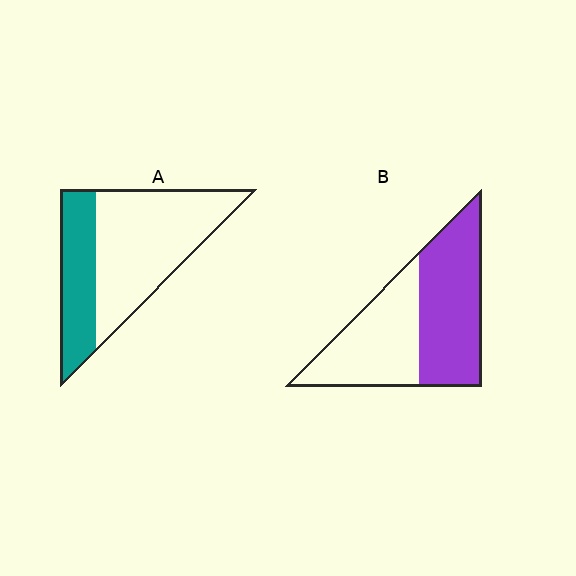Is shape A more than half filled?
No.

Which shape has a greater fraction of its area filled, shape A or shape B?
Shape B.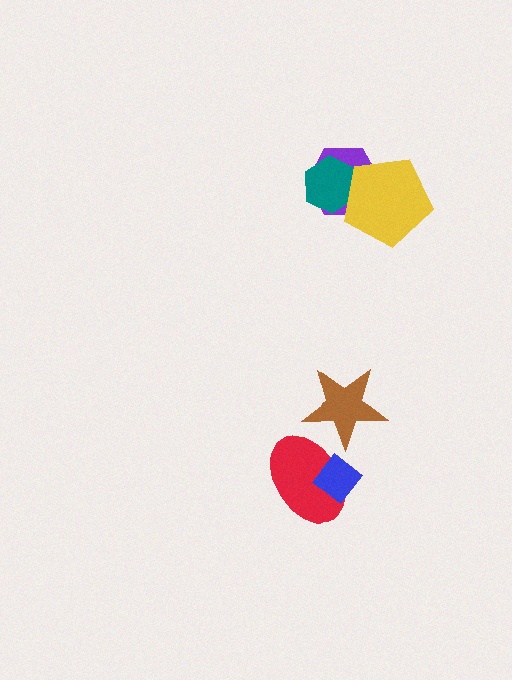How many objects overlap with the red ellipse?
2 objects overlap with the red ellipse.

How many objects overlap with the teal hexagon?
2 objects overlap with the teal hexagon.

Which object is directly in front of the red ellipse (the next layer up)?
The blue diamond is directly in front of the red ellipse.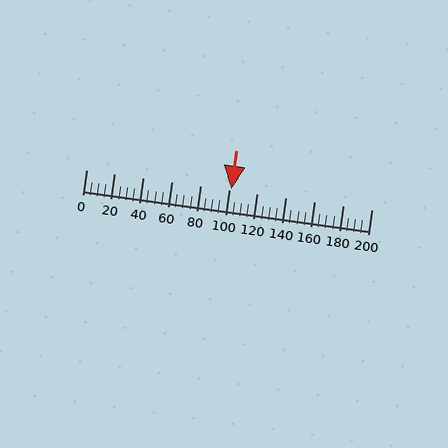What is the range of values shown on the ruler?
The ruler shows values from 0 to 200.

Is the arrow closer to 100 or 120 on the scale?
The arrow is closer to 100.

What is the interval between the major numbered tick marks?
The major tick marks are spaced 20 units apart.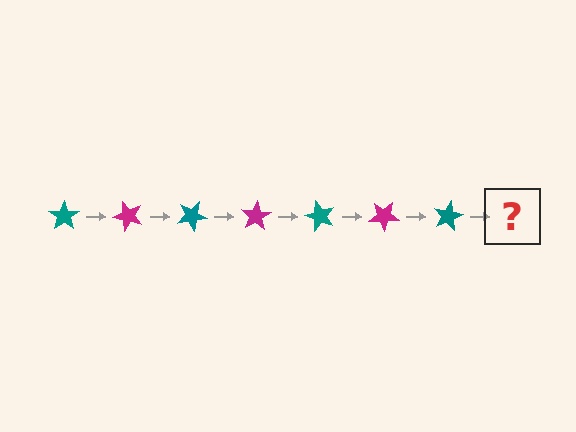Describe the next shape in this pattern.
It should be a magenta star, rotated 350 degrees from the start.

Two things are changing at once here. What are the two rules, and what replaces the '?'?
The two rules are that it rotates 50 degrees each step and the color cycles through teal and magenta. The '?' should be a magenta star, rotated 350 degrees from the start.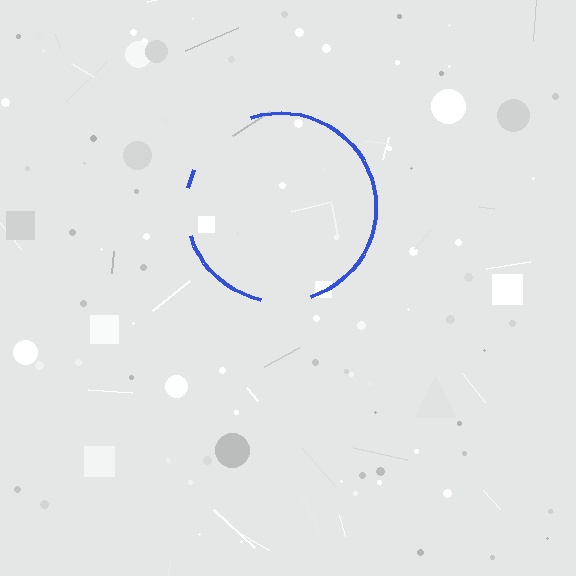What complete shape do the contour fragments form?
The contour fragments form a circle.